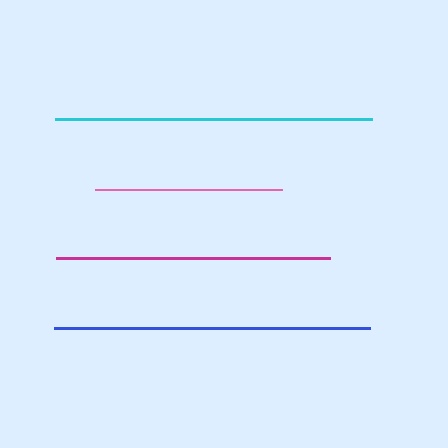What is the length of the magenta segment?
The magenta segment is approximately 273 pixels long.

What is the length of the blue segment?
The blue segment is approximately 316 pixels long.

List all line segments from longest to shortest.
From longest to shortest: cyan, blue, magenta, pink.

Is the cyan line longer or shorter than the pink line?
The cyan line is longer than the pink line.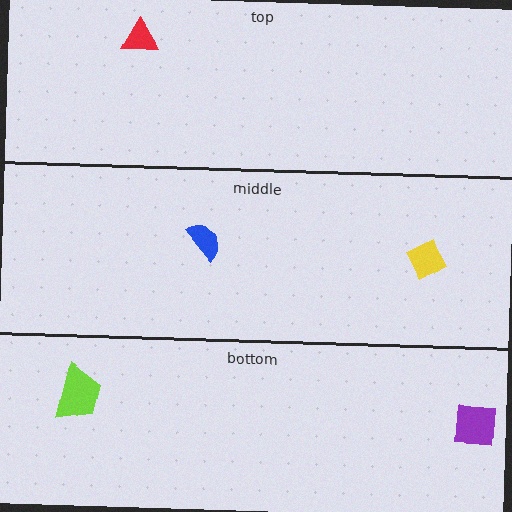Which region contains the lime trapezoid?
The bottom region.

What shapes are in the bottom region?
The lime trapezoid, the purple square.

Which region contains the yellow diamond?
The middle region.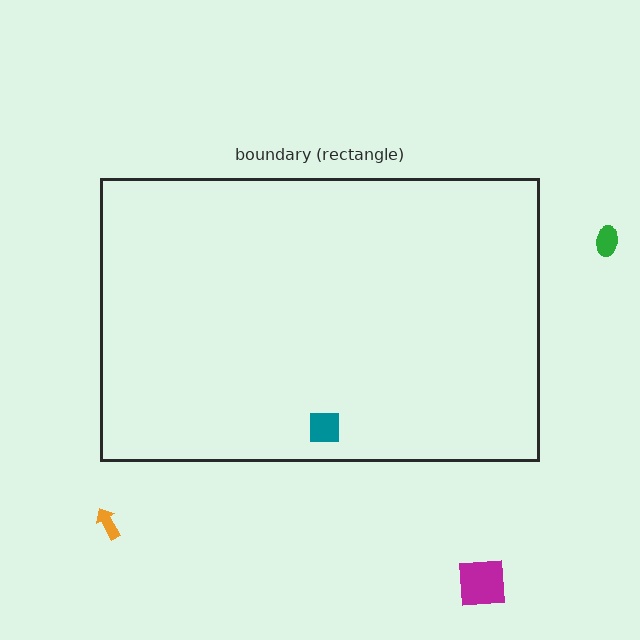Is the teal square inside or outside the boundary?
Inside.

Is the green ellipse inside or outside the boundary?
Outside.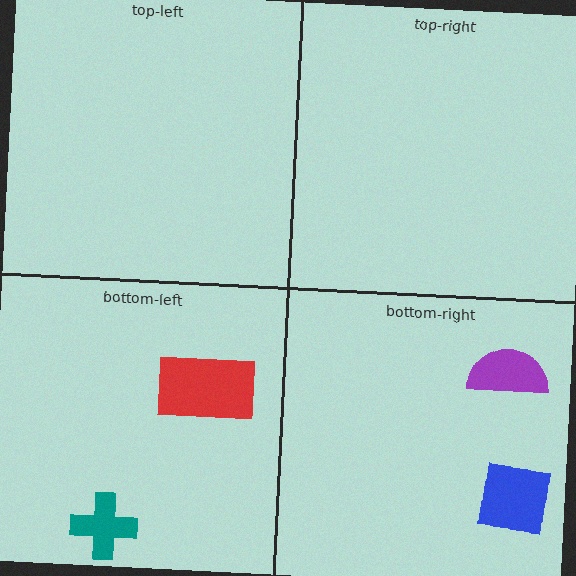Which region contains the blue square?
The bottom-right region.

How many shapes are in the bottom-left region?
2.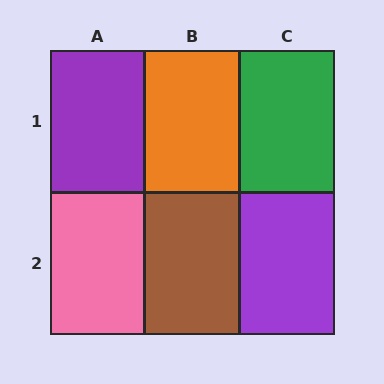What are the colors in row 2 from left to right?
Pink, brown, purple.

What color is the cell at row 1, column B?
Orange.